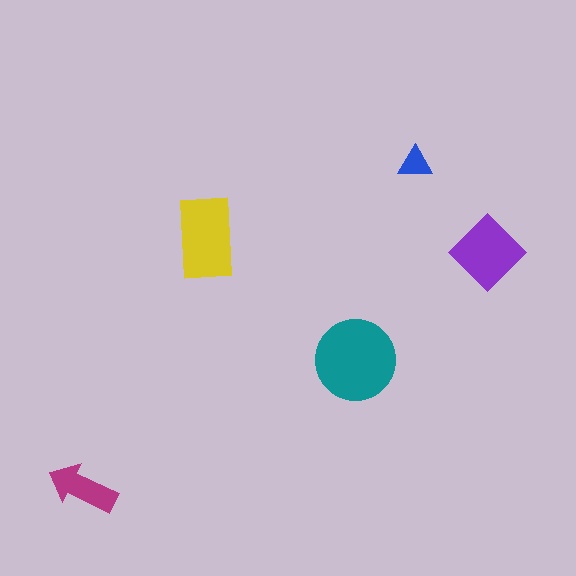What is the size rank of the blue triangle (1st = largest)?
5th.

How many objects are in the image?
There are 5 objects in the image.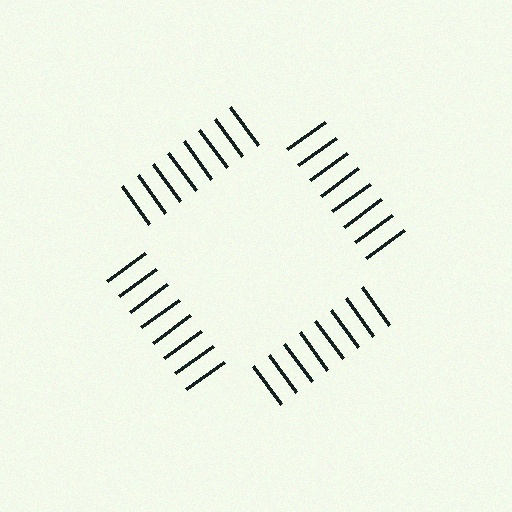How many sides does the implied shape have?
4 sides — the line-ends trace a square.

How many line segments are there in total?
32 — 8 along each of the 4 edges.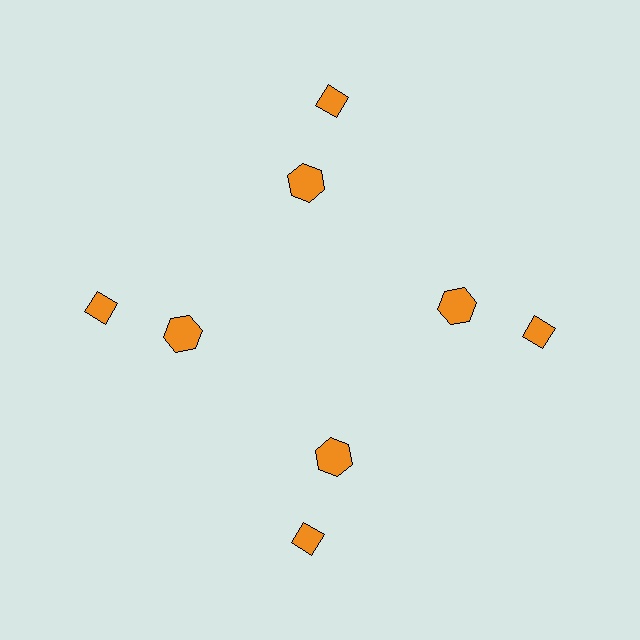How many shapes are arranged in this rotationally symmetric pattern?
There are 8 shapes, arranged in 4 groups of 2.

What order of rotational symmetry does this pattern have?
This pattern has 4-fold rotational symmetry.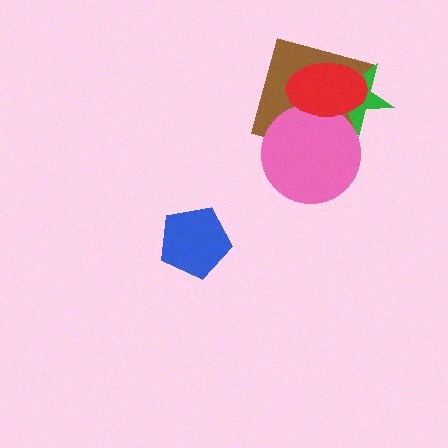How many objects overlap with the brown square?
3 objects overlap with the brown square.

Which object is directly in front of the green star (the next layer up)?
The pink circle is directly in front of the green star.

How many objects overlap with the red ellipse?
3 objects overlap with the red ellipse.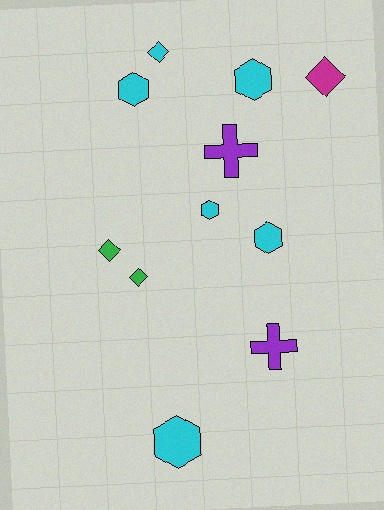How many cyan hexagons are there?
There are 5 cyan hexagons.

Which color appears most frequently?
Cyan, with 6 objects.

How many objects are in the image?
There are 11 objects.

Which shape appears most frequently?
Hexagon, with 5 objects.